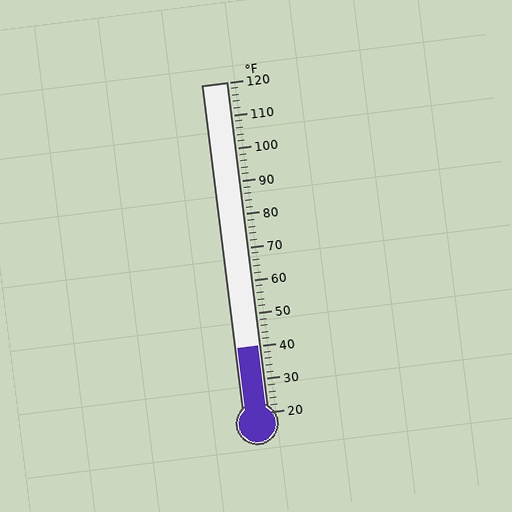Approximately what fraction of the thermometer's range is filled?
The thermometer is filled to approximately 20% of its range.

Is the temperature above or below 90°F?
The temperature is below 90°F.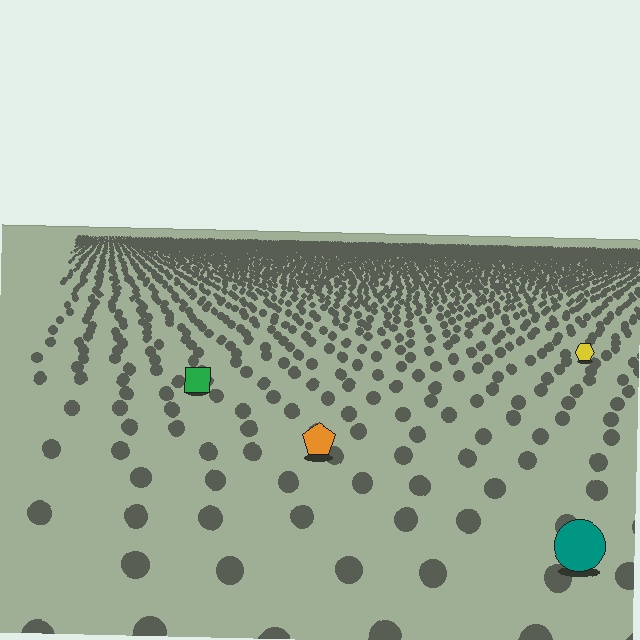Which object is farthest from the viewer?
The yellow hexagon is farthest from the viewer. It appears smaller and the ground texture around it is denser.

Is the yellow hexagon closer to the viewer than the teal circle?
No. The teal circle is closer — you can tell from the texture gradient: the ground texture is coarser near it.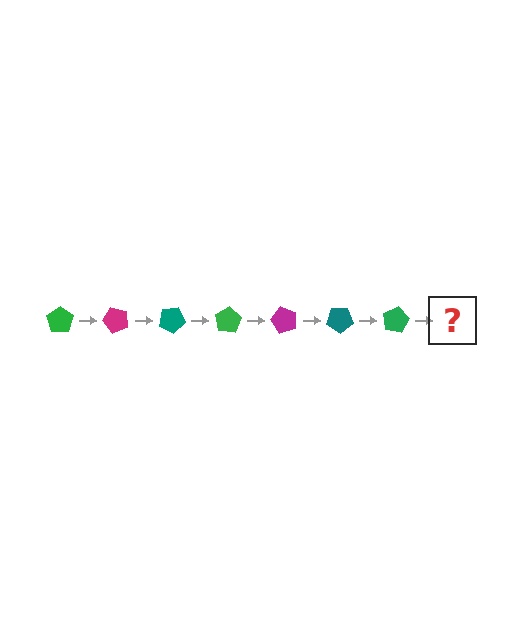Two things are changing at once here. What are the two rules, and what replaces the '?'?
The two rules are that it rotates 50 degrees each step and the color cycles through green, magenta, and teal. The '?' should be a magenta pentagon, rotated 350 degrees from the start.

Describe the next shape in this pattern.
It should be a magenta pentagon, rotated 350 degrees from the start.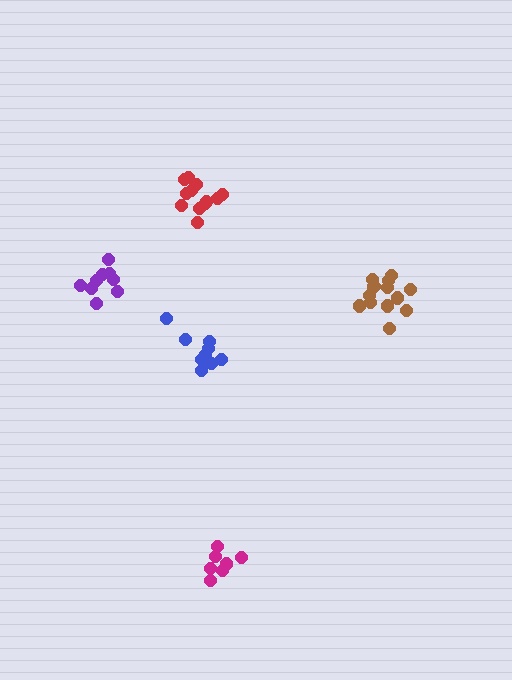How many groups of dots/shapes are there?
There are 5 groups.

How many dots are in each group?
Group 1: 9 dots, Group 2: 9 dots, Group 3: 7 dots, Group 4: 12 dots, Group 5: 13 dots (50 total).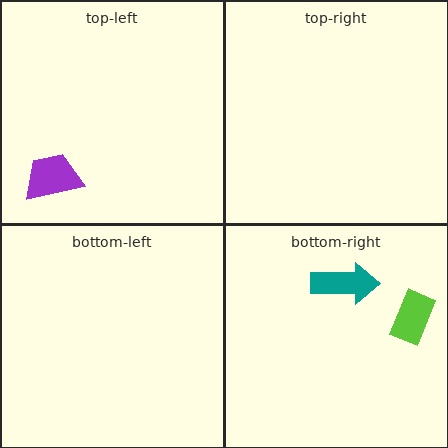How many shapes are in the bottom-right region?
2.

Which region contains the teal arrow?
The bottom-right region.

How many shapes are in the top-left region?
1.